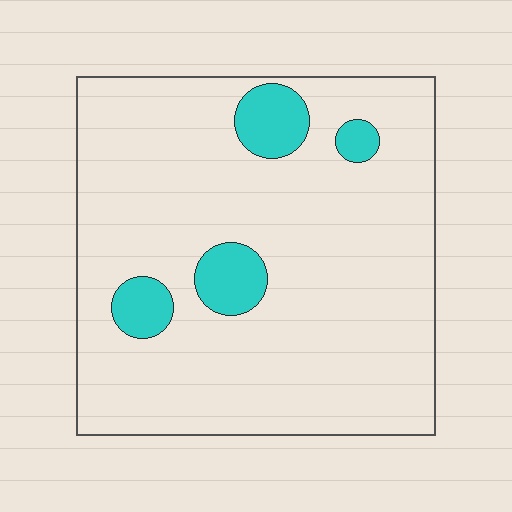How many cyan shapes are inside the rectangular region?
4.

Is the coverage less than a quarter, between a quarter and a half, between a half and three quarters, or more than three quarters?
Less than a quarter.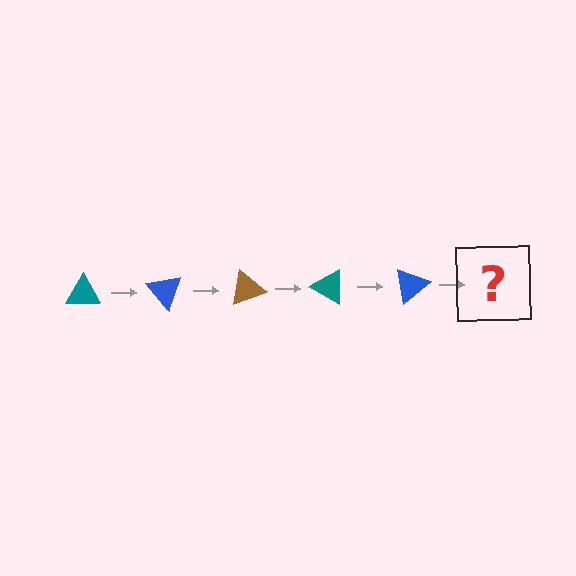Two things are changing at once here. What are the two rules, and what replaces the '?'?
The two rules are that it rotates 50 degrees each step and the color cycles through teal, blue, and brown. The '?' should be a brown triangle, rotated 250 degrees from the start.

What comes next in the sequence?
The next element should be a brown triangle, rotated 250 degrees from the start.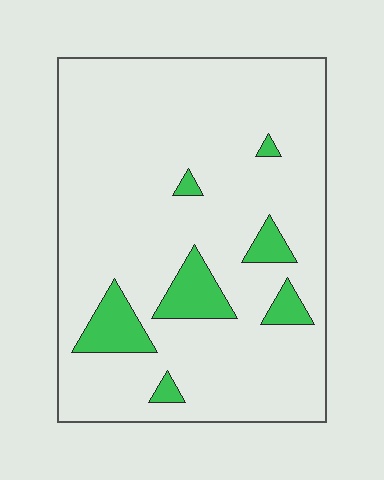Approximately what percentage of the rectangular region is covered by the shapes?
Approximately 10%.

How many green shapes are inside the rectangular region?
7.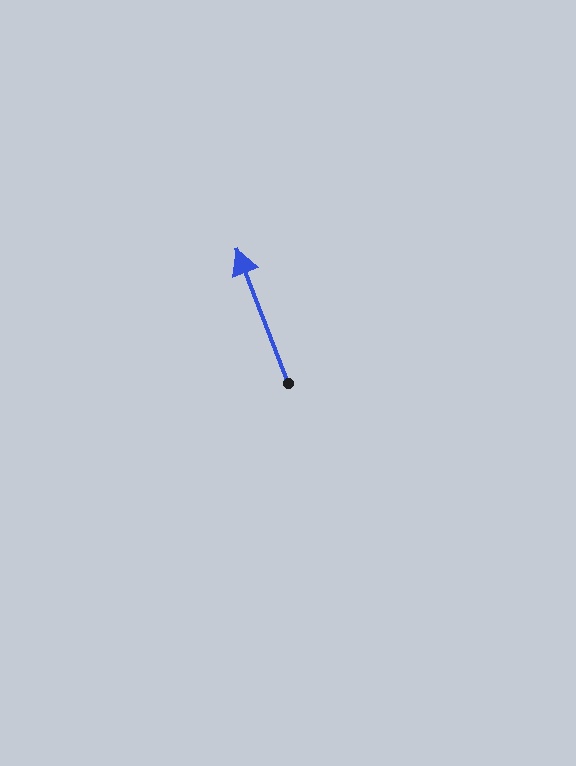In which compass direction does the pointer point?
North.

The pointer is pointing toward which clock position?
Roughly 11 o'clock.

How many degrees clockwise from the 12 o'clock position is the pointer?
Approximately 339 degrees.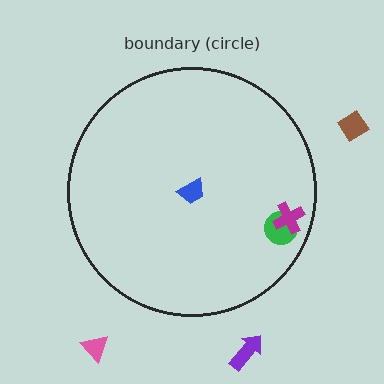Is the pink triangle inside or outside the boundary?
Outside.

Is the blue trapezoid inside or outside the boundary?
Inside.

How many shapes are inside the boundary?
3 inside, 3 outside.